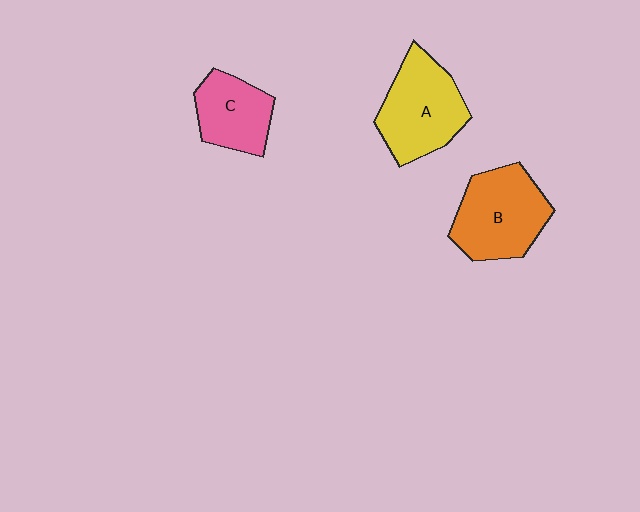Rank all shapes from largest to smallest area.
From largest to smallest: B (orange), A (yellow), C (pink).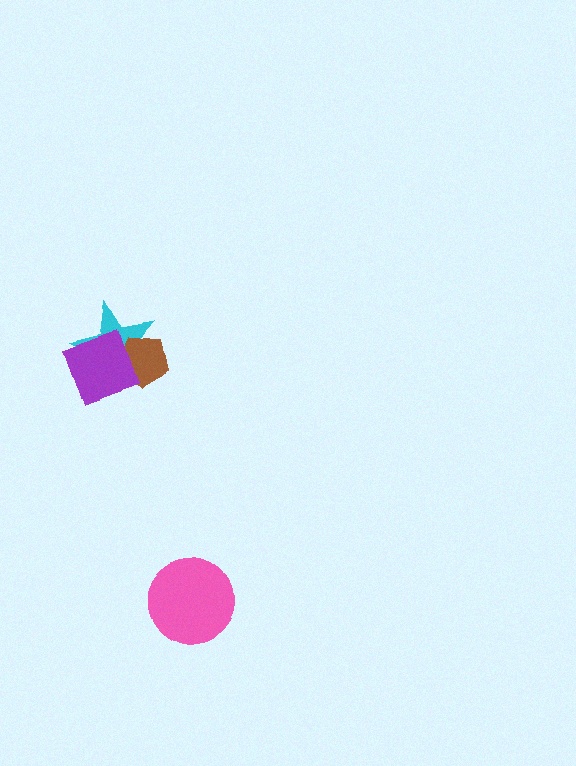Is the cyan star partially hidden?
Yes, it is partially covered by another shape.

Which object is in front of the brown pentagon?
The purple diamond is in front of the brown pentagon.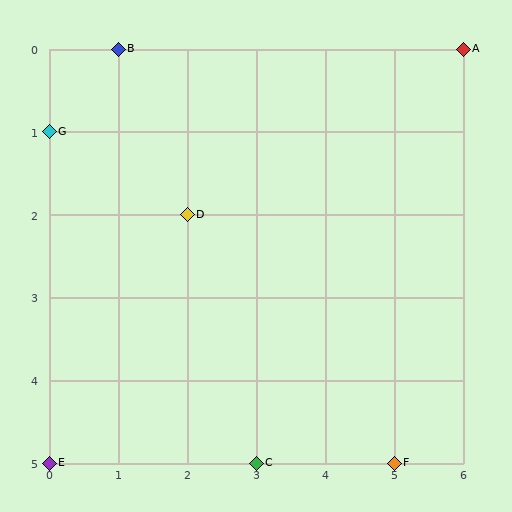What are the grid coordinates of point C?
Point C is at grid coordinates (3, 5).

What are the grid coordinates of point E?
Point E is at grid coordinates (0, 5).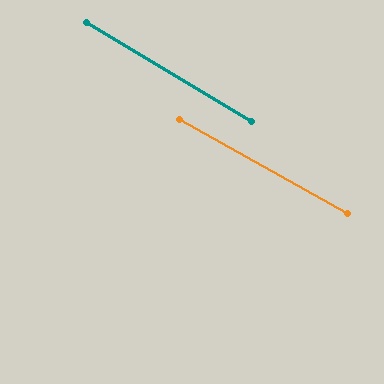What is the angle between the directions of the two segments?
Approximately 2 degrees.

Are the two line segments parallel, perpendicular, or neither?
Parallel — their directions differ by only 1.6°.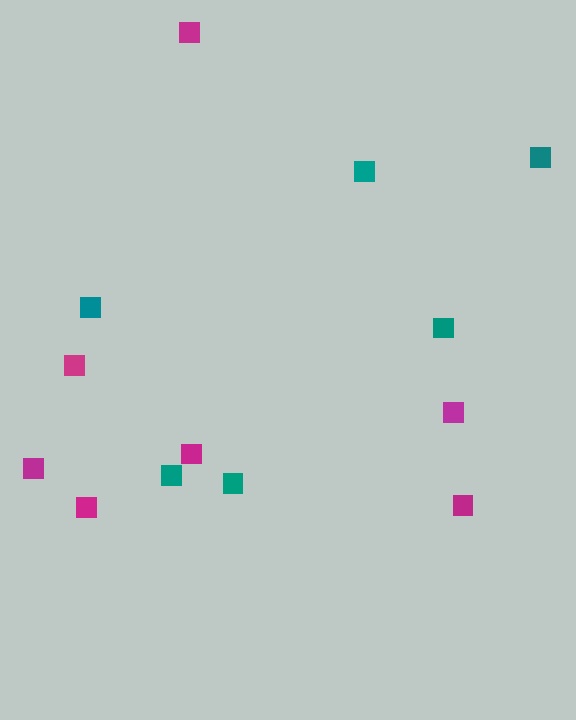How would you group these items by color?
There are 2 groups: one group of teal squares (6) and one group of magenta squares (7).